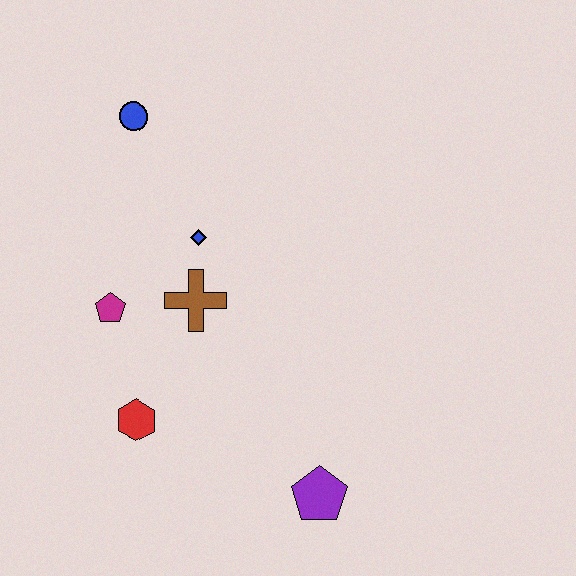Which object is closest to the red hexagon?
The magenta pentagon is closest to the red hexagon.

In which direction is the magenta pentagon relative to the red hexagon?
The magenta pentagon is above the red hexagon.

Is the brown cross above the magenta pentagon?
Yes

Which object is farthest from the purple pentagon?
The blue circle is farthest from the purple pentagon.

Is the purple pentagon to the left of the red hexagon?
No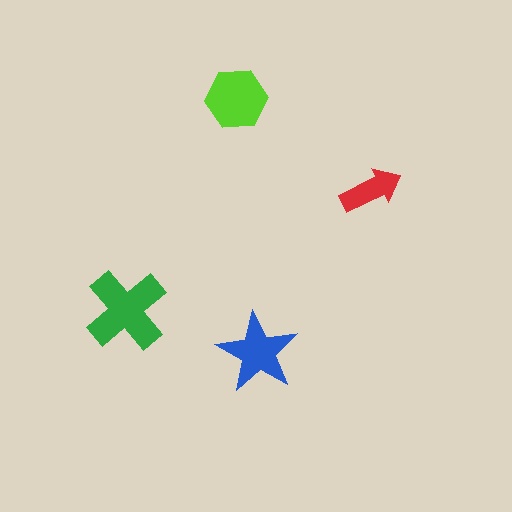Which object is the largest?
The green cross.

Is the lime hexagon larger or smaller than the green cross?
Smaller.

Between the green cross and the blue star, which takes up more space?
The green cross.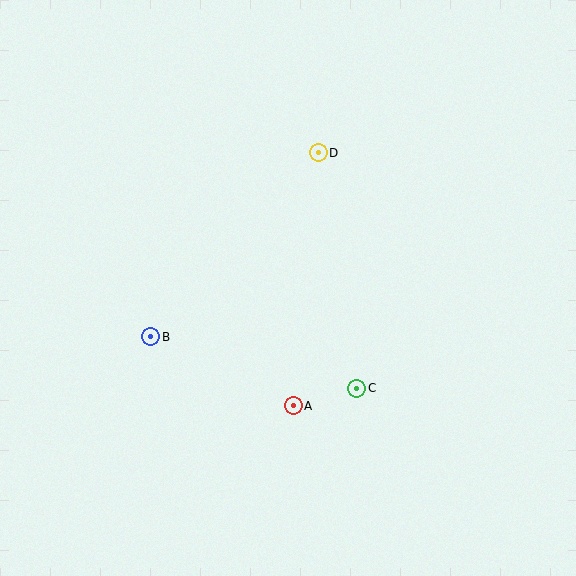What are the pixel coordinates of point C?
Point C is at (357, 388).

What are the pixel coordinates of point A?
Point A is at (293, 406).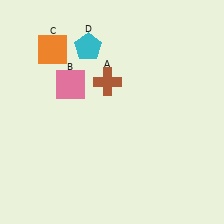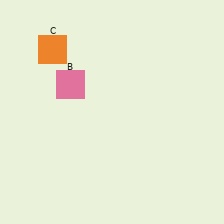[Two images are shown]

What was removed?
The brown cross (A), the cyan pentagon (D) were removed in Image 2.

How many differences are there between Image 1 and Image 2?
There are 2 differences between the two images.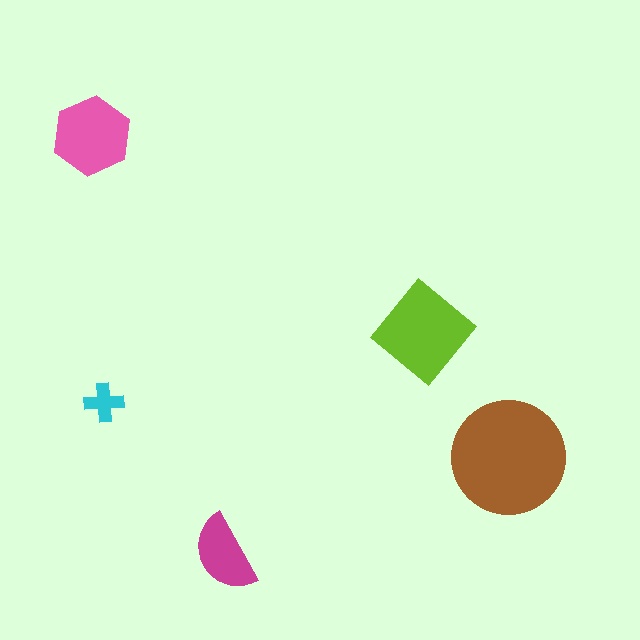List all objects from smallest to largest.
The cyan cross, the magenta semicircle, the pink hexagon, the lime diamond, the brown circle.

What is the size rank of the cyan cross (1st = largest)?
5th.